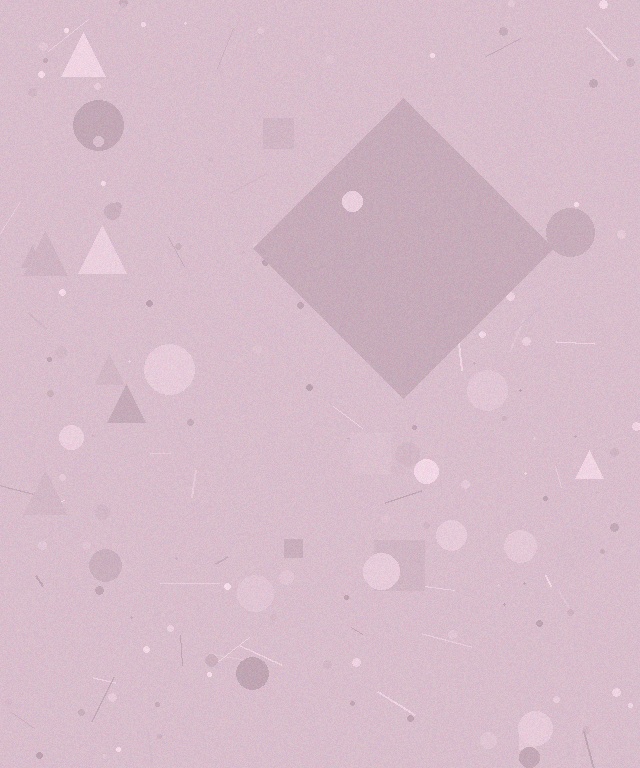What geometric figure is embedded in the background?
A diamond is embedded in the background.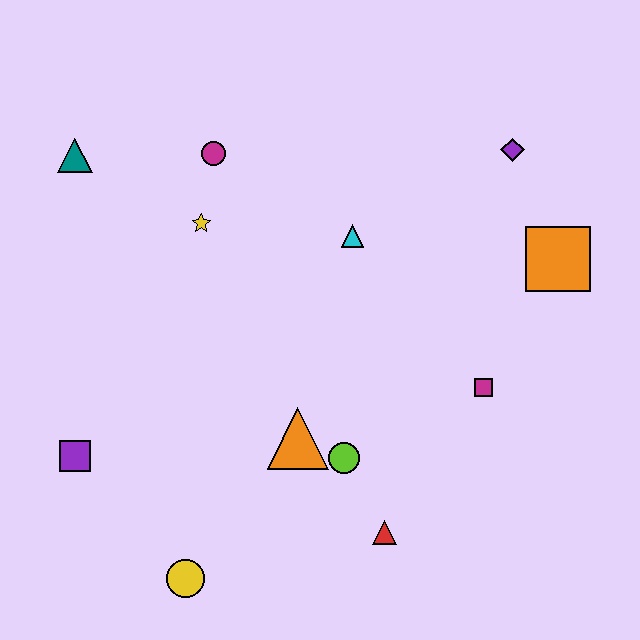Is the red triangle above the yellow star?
No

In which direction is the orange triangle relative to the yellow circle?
The orange triangle is above the yellow circle.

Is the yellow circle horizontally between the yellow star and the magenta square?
No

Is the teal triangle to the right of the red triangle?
No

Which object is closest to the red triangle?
The lime circle is closest to the red triangle.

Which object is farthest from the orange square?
The purple square is farthest from the orange square.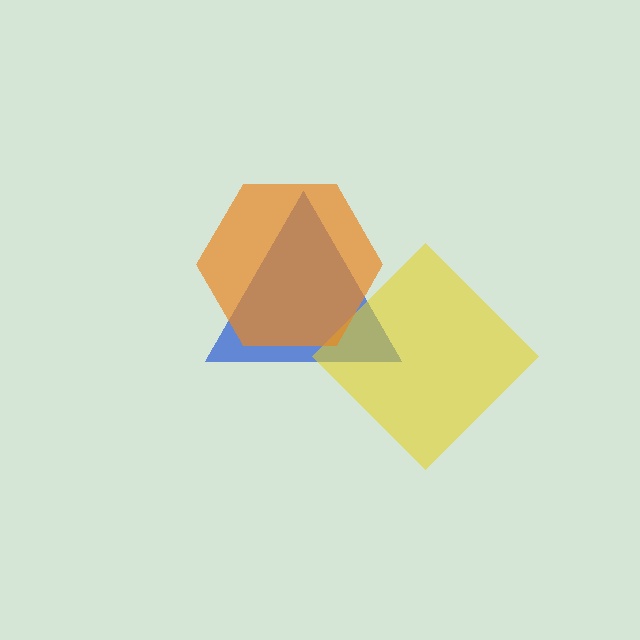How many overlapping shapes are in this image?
There are 3 overlapping shapes in the image.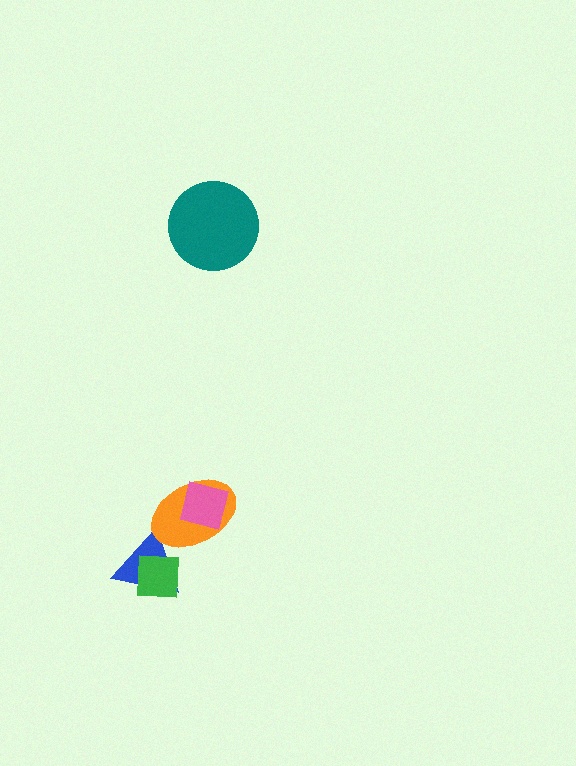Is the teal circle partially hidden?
No, no other shape covers it.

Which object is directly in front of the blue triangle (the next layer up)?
The green square is directly in front of the blue triangle.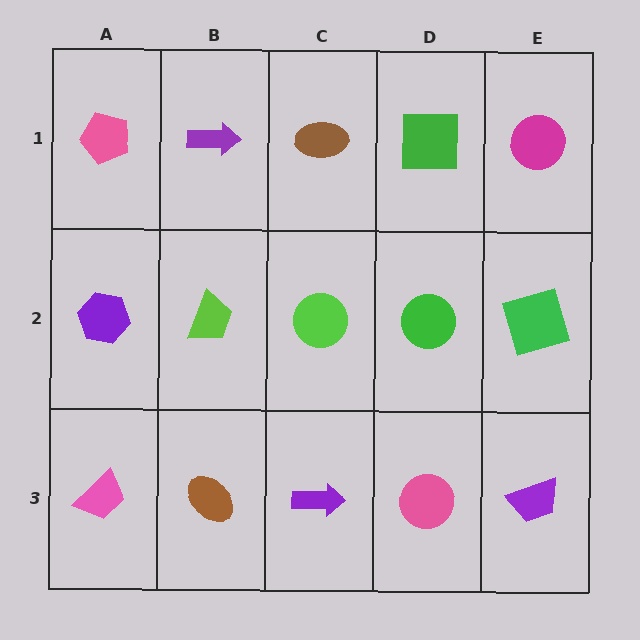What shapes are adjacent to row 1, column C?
A lime circle (row 2, column C), a purple arrow (row 1, column B), a green square (row 1, column D).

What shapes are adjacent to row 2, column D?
A green square (row 1, column D), a pink circle (row 3, column D), a lime circle (row 2, column C), a green square (row 2, column E).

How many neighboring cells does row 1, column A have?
2.